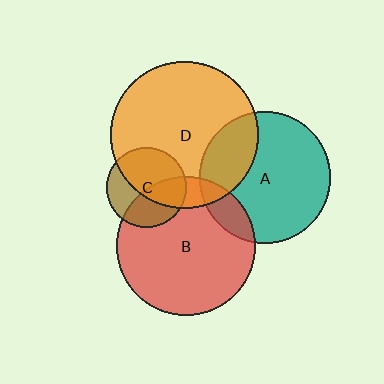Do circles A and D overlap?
Yes.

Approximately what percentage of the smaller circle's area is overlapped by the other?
Approximately 25%.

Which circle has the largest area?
Circle D (orange).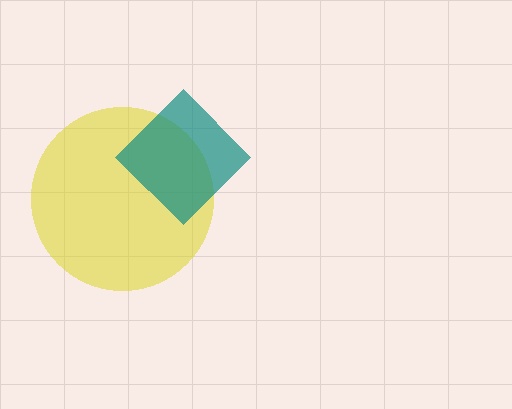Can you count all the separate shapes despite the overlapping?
Yes, there are 2 separate shapes.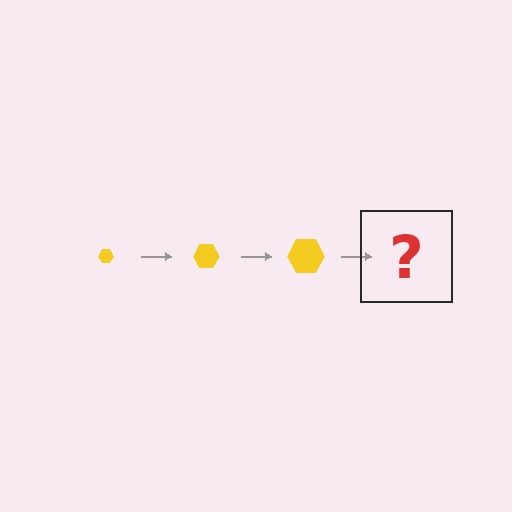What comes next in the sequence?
The next element should be a yellow hexagon, larger than the previous one.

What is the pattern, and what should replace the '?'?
The pattern is that the hexagon gets progressively larger each step. The '?' should be a yellow hexagon, larger than the previous one.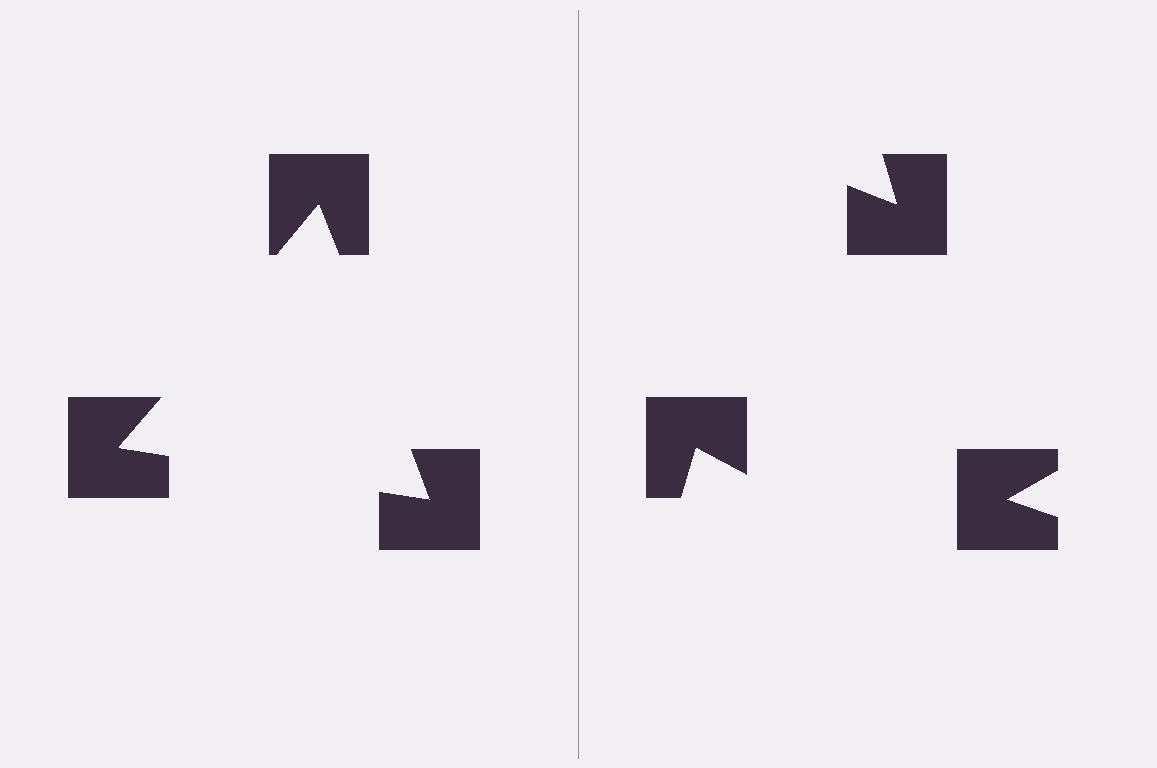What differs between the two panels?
The notched squares are positioned identically on both sides; only the wedge orientations differ. On the left they align to a triangle; on the right they are misaligned.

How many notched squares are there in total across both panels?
6 — 3 on each side.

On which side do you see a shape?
An illusory triangle appears on the left side. On the right side the wedge cuts are rotated, so no coherent shape forms.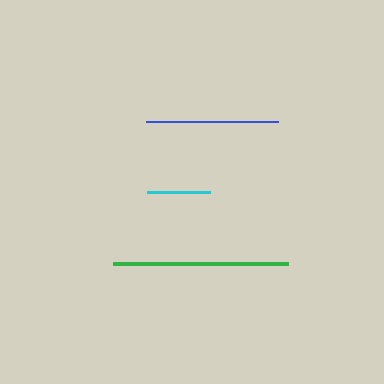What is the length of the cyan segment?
The cyan segment is approximately 63 pixels long.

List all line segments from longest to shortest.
From longest to shortest: green, blue, cyan.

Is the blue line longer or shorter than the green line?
The green line is longer than the blue line.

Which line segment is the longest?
The green line is the longest at approximately 176 pixels.